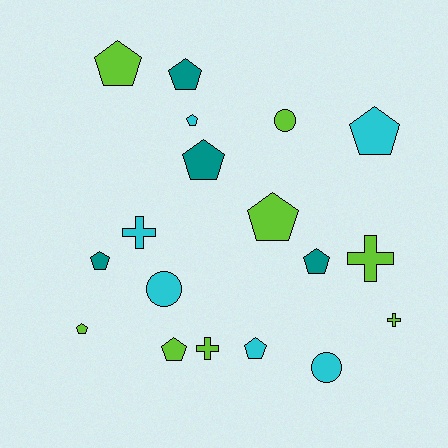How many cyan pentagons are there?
There are 3 cyan pentagons.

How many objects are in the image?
There are 18 objects.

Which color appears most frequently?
Lime, with 8 objects.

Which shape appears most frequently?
Pentagon, with 11 objects.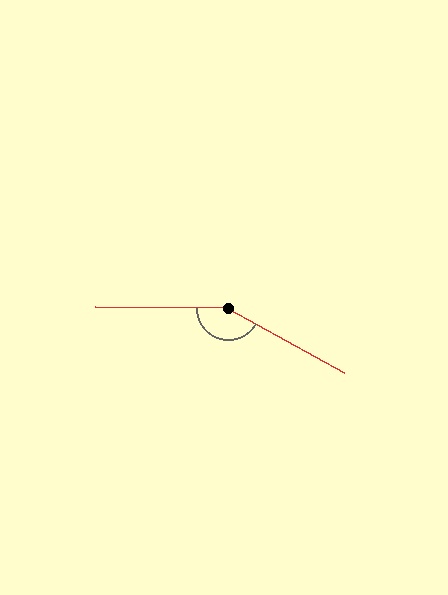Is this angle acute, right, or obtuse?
It is obtuse.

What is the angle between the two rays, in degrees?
Approximately 152 degrees.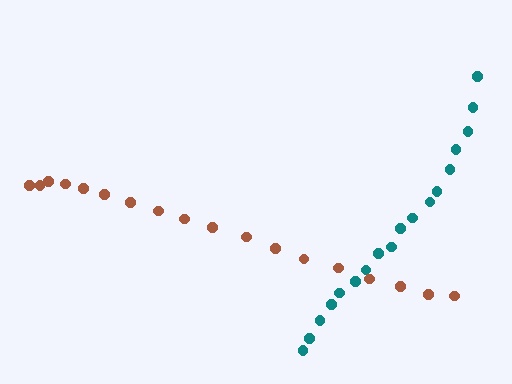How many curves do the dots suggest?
There are 2 distinct paths.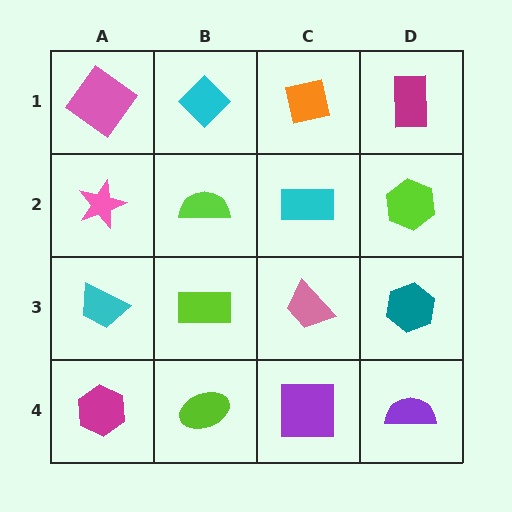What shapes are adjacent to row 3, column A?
A pink star (row 2, column A), a magenta hexagon (row 4, column A), a lime rectangle (row 3, column B).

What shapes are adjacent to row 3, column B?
A lime semicircle (row 2, column B), a lime ellipse (row 4, column B), a cyan trapezoid (row 3, column A), a pink trapezoid (row 3, column C).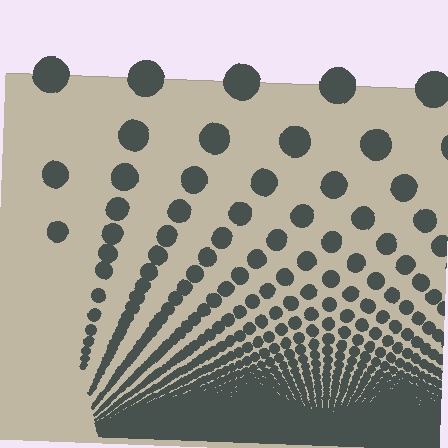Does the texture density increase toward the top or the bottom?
Density increases toward the bottom.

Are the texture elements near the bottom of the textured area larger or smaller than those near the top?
Smaller. The gradient is inverted — elements near the bottom are smaller and denser.